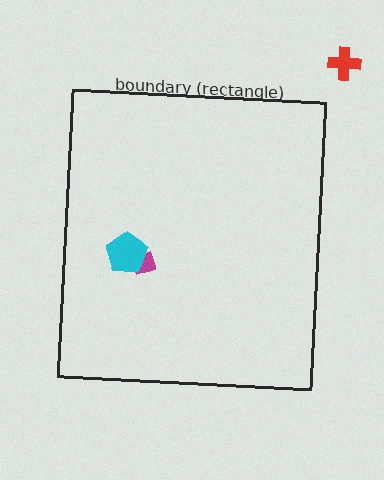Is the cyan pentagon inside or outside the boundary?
Inside.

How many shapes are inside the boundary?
2 inside, 1 outside.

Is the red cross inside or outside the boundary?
Outside.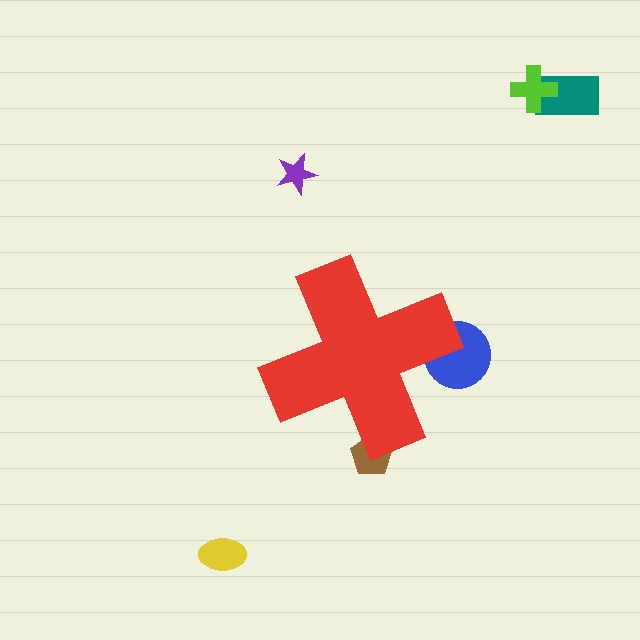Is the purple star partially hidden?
No, the purple star is fully visible.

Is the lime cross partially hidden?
No, the lime cross is fully visible.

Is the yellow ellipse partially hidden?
No, the yellow ellipse is fully visible.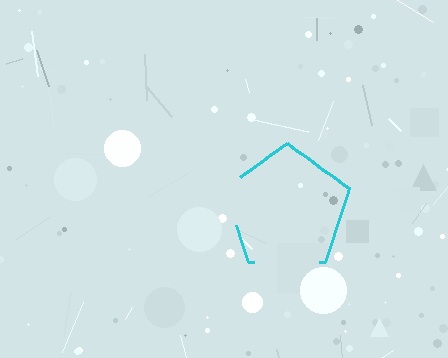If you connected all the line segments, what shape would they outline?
They would outline a pentagon.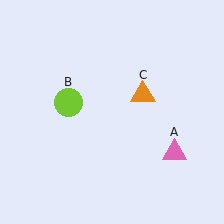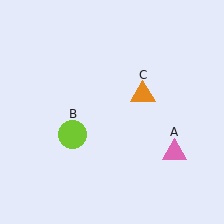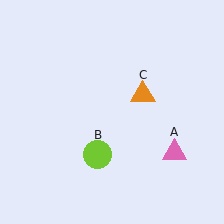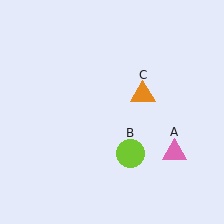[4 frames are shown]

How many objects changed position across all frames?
1 object changed position: lime circle (object B).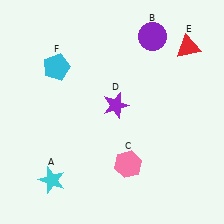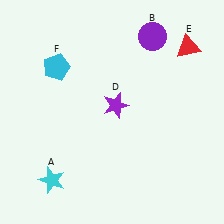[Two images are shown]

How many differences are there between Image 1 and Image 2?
There is 1 difference between the two images.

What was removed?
The pink hexagon (C) was removed in Image 2.